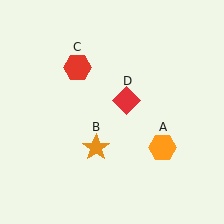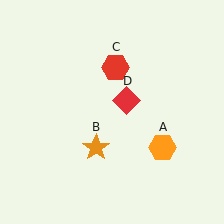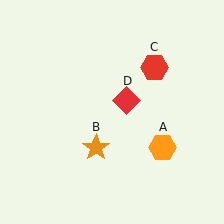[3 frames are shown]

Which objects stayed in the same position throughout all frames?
Orange hexagon (object A) and orange star (object B) and red diamond (object D) remained stationary.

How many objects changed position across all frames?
1 object changed position: red hexagon (object C).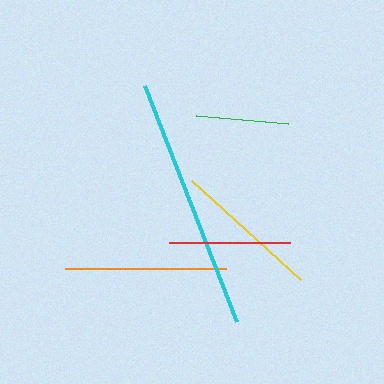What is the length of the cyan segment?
The cyan segment is approximately 253 pixels long.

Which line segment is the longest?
The cyan line is the longest at approximately 253 pixels.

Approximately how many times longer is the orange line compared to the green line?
The orange line is approximately 1.8 times the length of the green line.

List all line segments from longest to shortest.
From longest to shortest: cyan, orange, yellow, red, green.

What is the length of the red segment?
The red segment is approximately 120 pixels long.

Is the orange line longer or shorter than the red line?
The orange line is longer than the red line.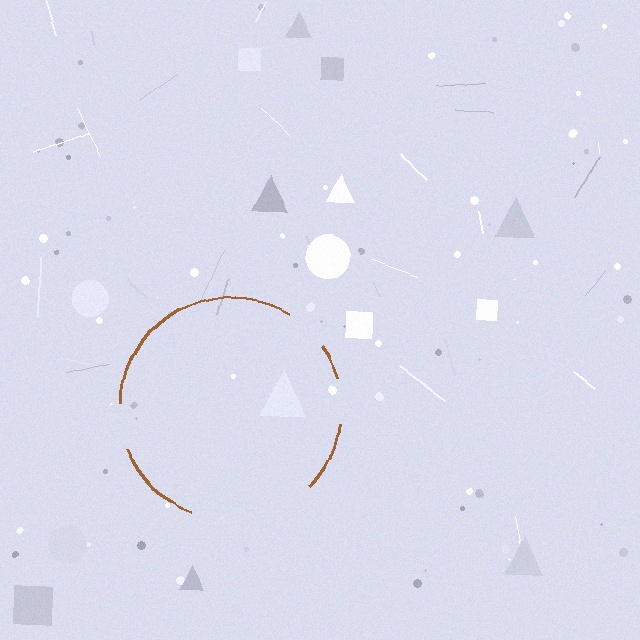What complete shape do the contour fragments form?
The contour fragments form a circle.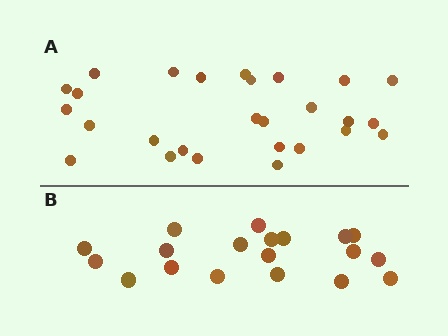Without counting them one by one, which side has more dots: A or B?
Region A (the top region) has more dots.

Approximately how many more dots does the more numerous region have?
Region A has roughly 8 or so more dots than region B.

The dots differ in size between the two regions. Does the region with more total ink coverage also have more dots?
No. Region B has more total ink coverage because its dots are larger, but region A actually contains more individual dots. Total area can be misleading — the number of items is what matters here.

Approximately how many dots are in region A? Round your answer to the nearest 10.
About 30 dots. (The exact count is 27, which rounds to 30.)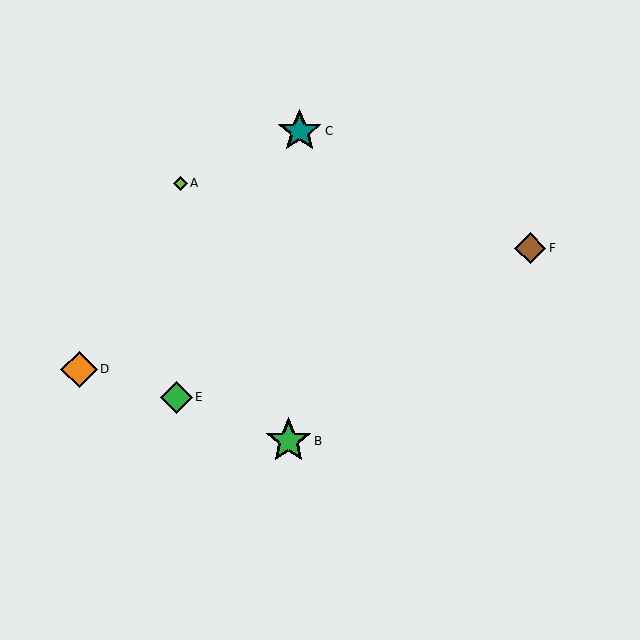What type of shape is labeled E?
Shape E is a green diamond.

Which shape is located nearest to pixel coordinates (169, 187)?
The lime diamond (labeled A) at (180, 183) is nearest to that location.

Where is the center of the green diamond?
The center of the green diamond is at (176, 397).